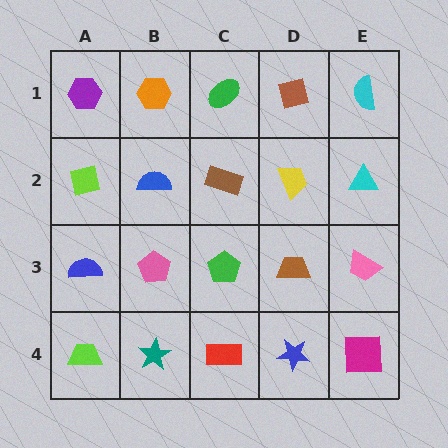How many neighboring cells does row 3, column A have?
3.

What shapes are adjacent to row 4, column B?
A pink pentagon (row 3, column B), a lime trapezoid (row 4, column A), a red rectangle (row 4, column C).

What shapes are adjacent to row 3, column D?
A yellow trapezoid (row 2, column D), a blue star (row 4, column D), a green pentagon (row 3, column C), a pink trapezoid (row 3, column E).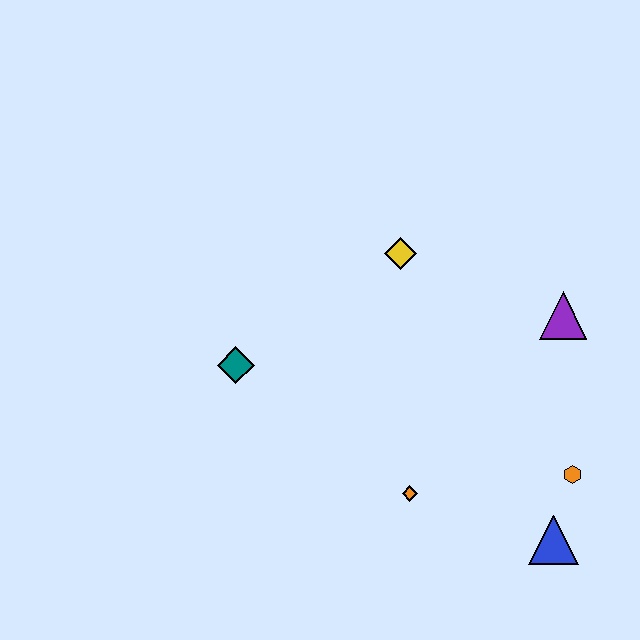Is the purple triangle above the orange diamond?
Yes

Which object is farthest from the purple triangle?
The teal diamond is farthest from the purple triangle.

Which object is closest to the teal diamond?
The yellow diamond is closest to the teal diamond.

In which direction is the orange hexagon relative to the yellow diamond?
The orange hexagon is below the yellow diamond.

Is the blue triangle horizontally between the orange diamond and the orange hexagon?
Yes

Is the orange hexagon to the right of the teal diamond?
Yes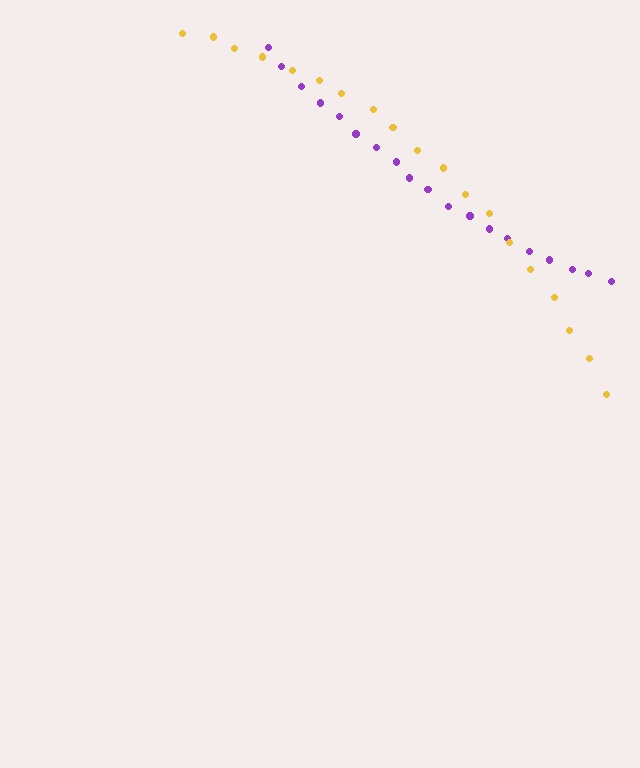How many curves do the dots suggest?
There are 2 distinct paths.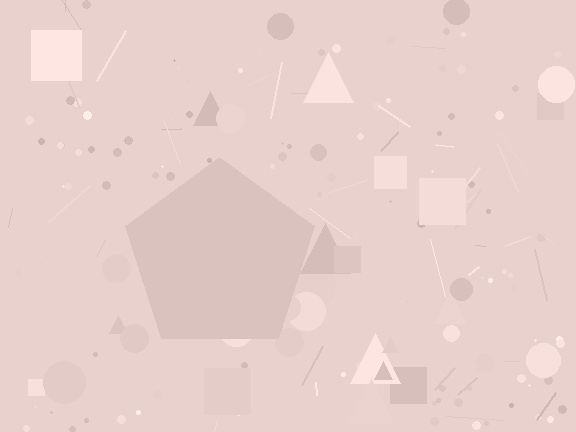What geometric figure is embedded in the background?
A pentagon is embedded in the background.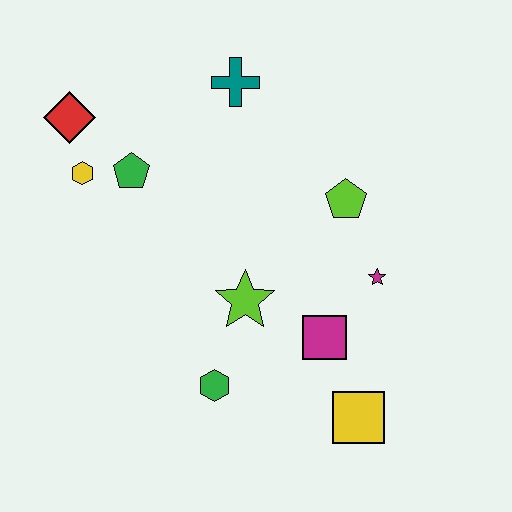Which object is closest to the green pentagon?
The yellow hexagon is closest to the green pentagon.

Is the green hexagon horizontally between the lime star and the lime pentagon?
No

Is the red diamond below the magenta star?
No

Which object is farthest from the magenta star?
The red diamond is farthest from the magenta star.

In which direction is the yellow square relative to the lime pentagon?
The yellow square is below the lime pentagon.